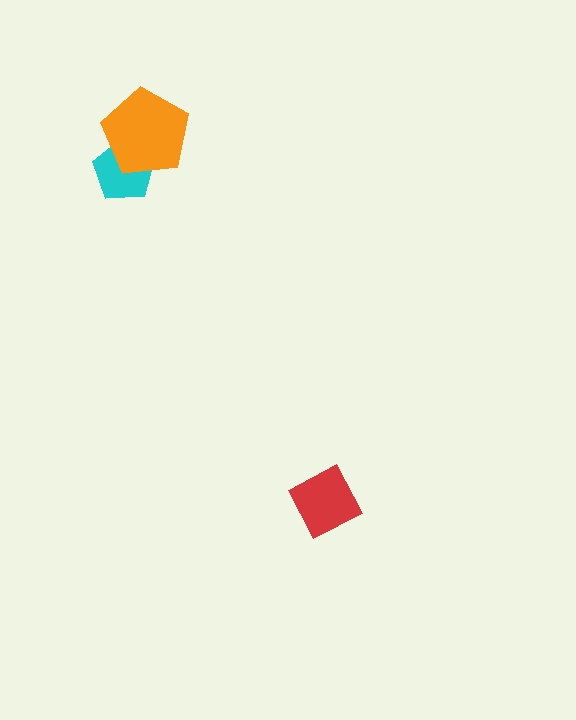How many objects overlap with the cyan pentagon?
1 object overlaps with the cyan pentagon.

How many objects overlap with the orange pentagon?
1 object overlaps with the orange pentagon.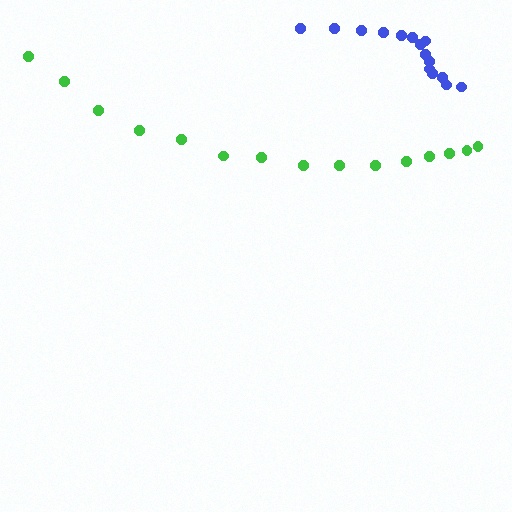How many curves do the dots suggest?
There are 2 distinct paths.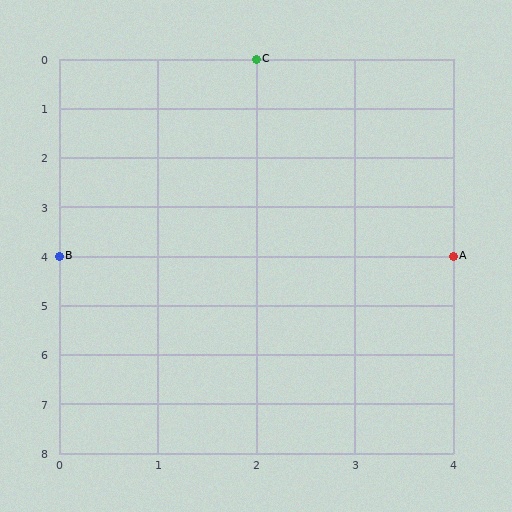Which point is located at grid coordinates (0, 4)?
Point B is at (0, 4).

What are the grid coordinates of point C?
Point C is at grid coordinates (2, 0).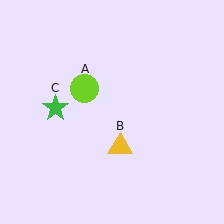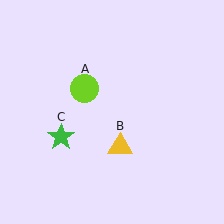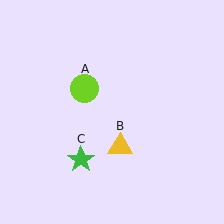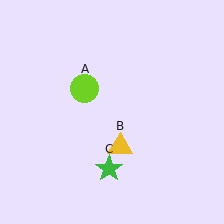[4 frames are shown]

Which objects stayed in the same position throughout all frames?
Lime circle (object A) and yellow triangle (object B) remained stationary.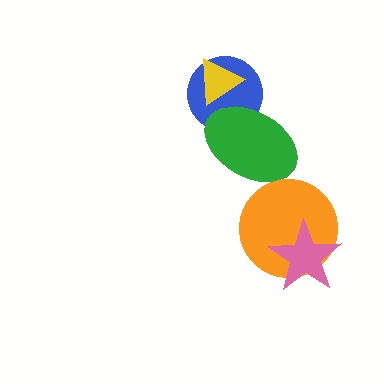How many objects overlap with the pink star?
1 object overlaps with the pink star.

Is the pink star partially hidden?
No, no other shape covers it.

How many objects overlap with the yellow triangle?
1 object overlaps with the yellow triangle.